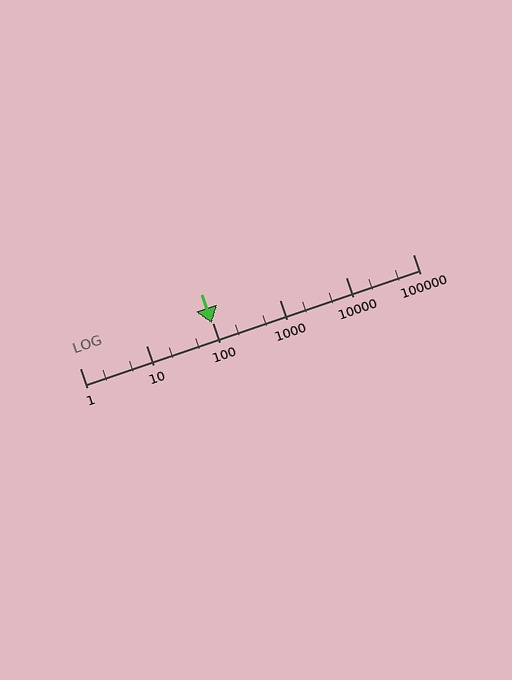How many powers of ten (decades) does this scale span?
The scale spans 5 decades, from 1 to 100000.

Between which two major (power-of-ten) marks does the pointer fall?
The pointer is between 10 and 100.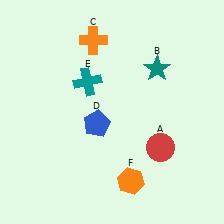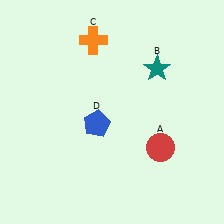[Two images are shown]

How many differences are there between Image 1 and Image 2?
There are 2 differences between the two images.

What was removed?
The orange hexagon (F), the teal cross (E) were removed in Image 2.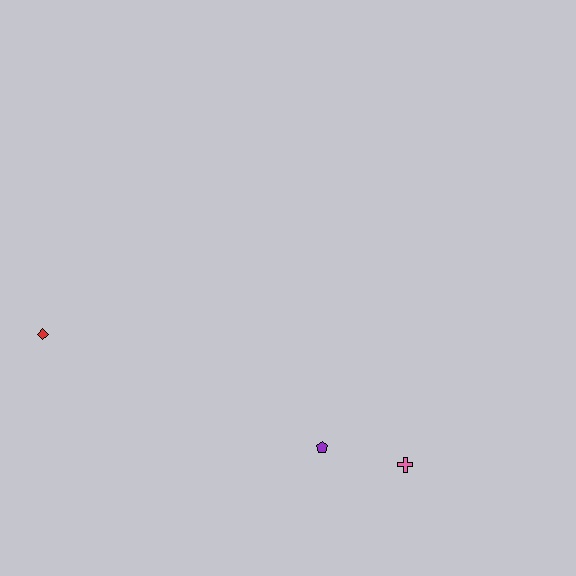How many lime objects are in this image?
There are no lime objects.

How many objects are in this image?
There are 3 objects.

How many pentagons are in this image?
There is 1 pentagon.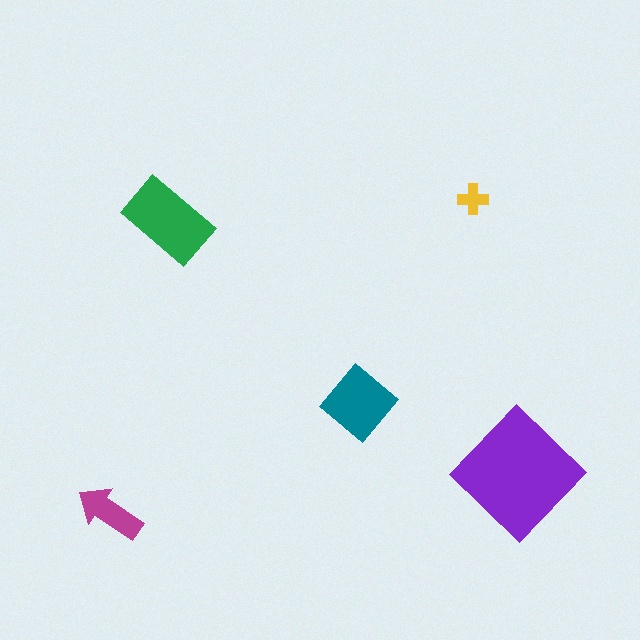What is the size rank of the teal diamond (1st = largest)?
3rd.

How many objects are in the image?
There are 5 objects in the image.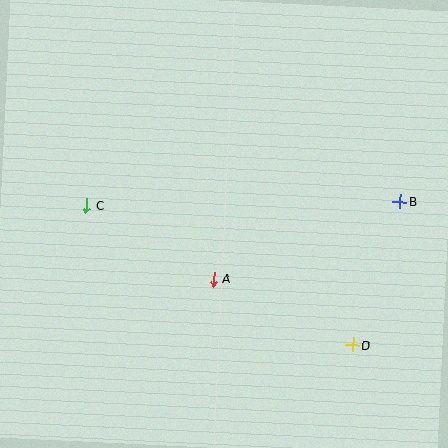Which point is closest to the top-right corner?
Point B is closest to the top-right corner.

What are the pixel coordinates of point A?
Point A is at (213, 279).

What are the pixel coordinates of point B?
Point B is at (400, 201).